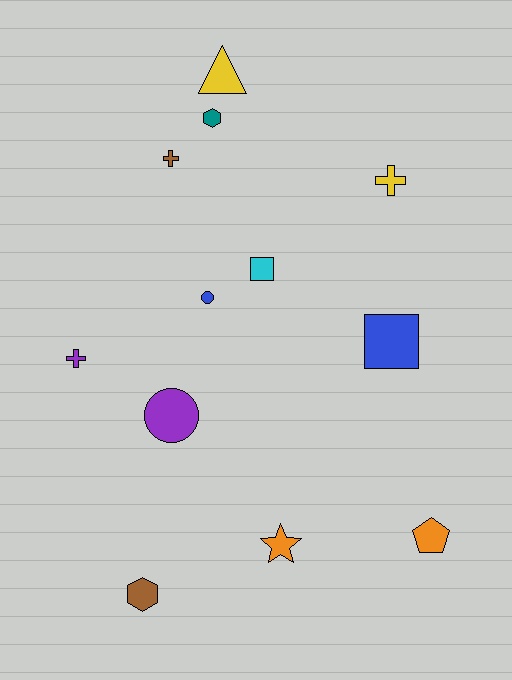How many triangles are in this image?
There is 1 triangle.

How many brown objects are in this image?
There are 2 brown objects.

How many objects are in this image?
There are 12 objects.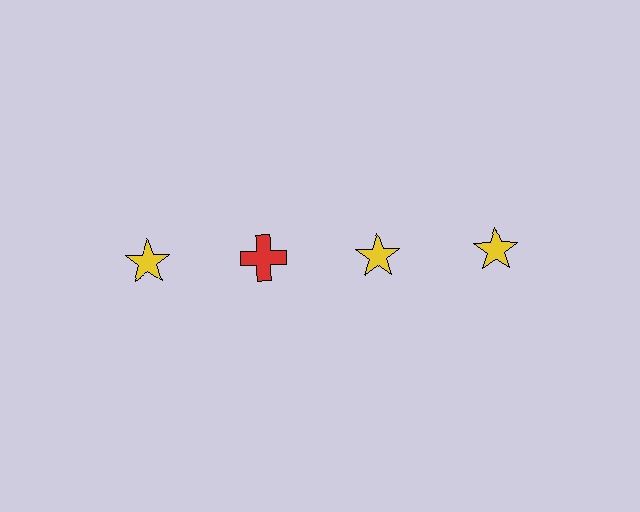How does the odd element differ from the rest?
It differs in both color (red instead of yellow) and shape (cross instead of star).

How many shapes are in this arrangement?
There are 4 shapes arranged in a grid pattern.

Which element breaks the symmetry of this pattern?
The red cross in the top row, second from left column breaks the symmetry. All other shapes are yellow stars.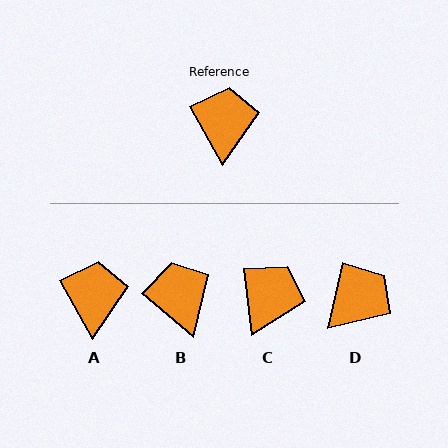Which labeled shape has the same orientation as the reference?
A.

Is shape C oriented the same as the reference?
No, it is off by about 23 degrees.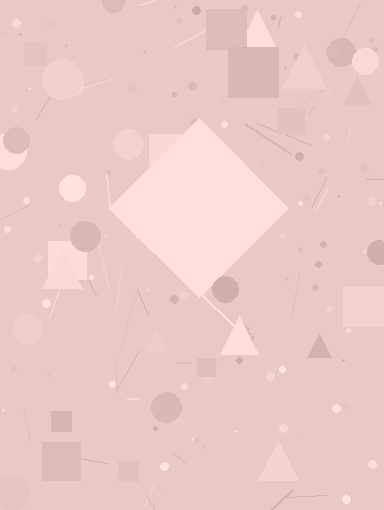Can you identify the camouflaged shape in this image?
The camouflaged shape is a diamond.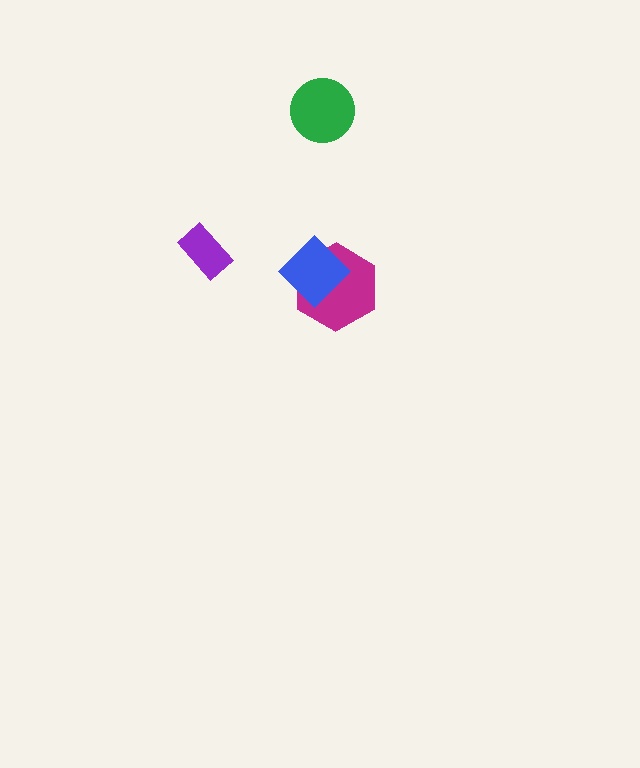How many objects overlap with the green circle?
0 objects overlap with the green circle.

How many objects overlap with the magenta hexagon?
1 object overlaps with the magenta hexagon.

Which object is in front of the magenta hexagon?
The blue diamond is in front of the magenta hexagon.